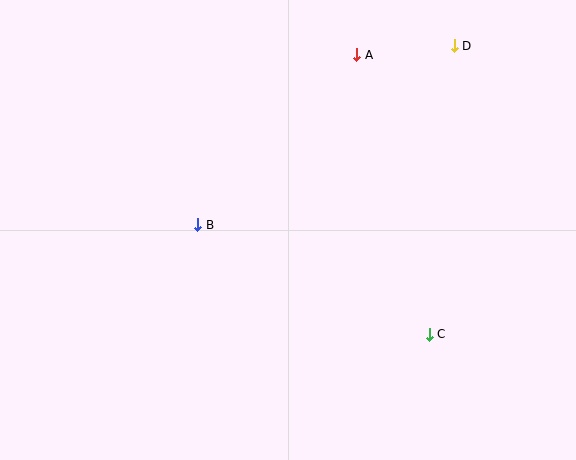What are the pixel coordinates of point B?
Point B is at (198, 225).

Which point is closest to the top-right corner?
Point D is closest to the top-right corner.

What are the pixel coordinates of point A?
Point A is at (357, 55).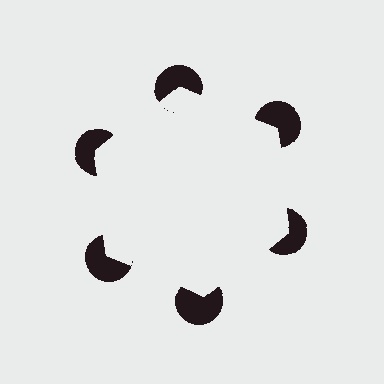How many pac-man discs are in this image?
There are 6 — one at each vertex of the illusory hexagon.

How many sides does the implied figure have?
6 sides.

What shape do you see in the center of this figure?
An illusory hexagon — its edges are inferred from the aligned wedge cuts in the pac-man discs, not physically drawn.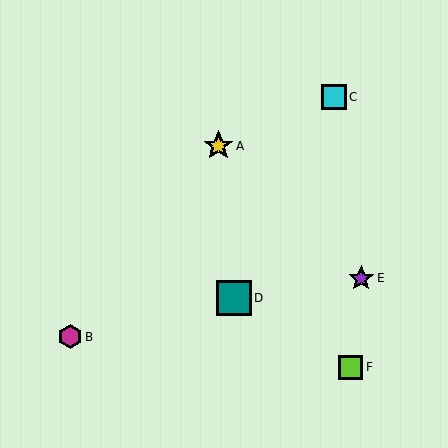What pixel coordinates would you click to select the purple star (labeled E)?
Click at (361, 278) to select the purple star E.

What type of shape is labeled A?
Shape A is a yellow star.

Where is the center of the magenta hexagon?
The center of the magenta hexagon is at (70, 337).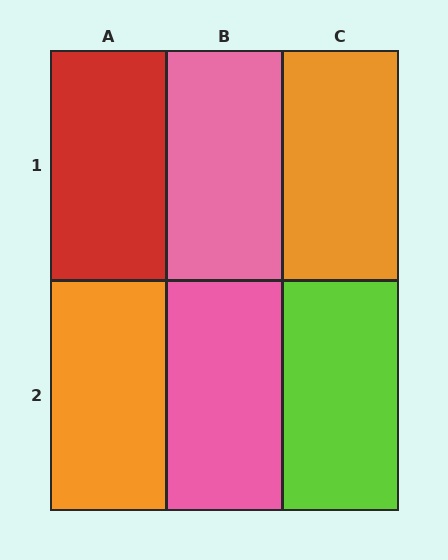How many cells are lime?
1 cell is lime.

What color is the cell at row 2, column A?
Orange.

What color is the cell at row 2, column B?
Pink.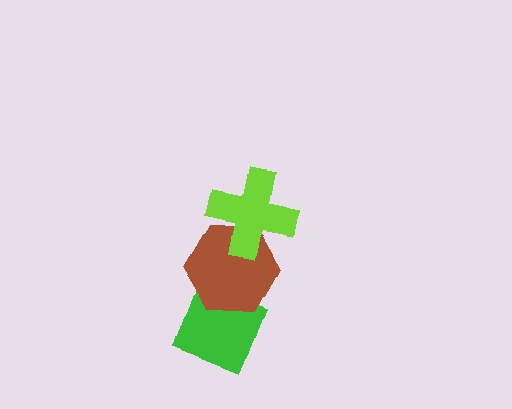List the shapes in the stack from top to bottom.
From top to bottom: the lime cross, the brown hexagon, the green diamond.